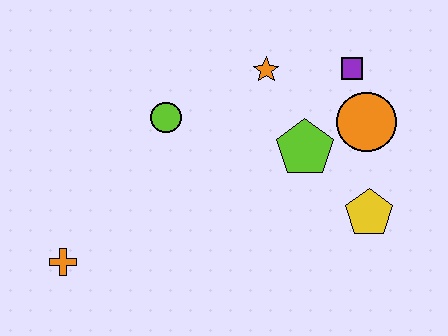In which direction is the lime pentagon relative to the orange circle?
The lime pentagon is to the left of the orange circle.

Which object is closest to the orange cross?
The lime circle is closest to the orange cross.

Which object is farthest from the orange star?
The orange cross is farthest from the orange star.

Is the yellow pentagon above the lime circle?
No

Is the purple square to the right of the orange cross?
Yes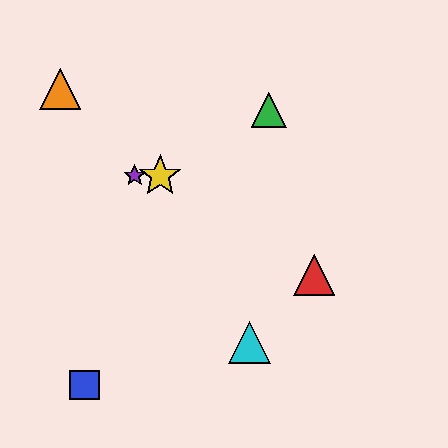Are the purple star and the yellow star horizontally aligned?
Yes, both are at y≈176.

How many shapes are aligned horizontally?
2 shapes (the yellow star, the purple star) are aligned horizontally.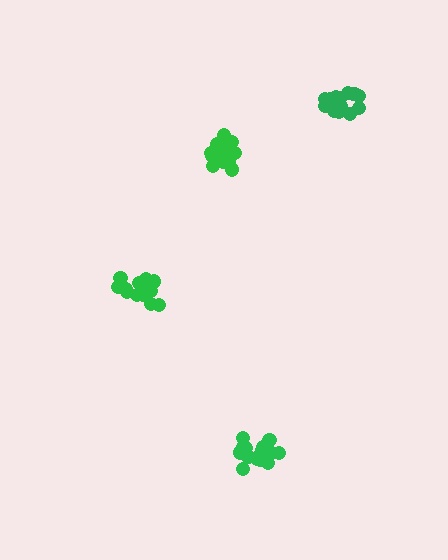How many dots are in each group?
Group 1: 12 dots, Group 2: 18 dots, Group 3: 16 dots, Group 4: 18 dots (64 total).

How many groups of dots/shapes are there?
There are 4 groups.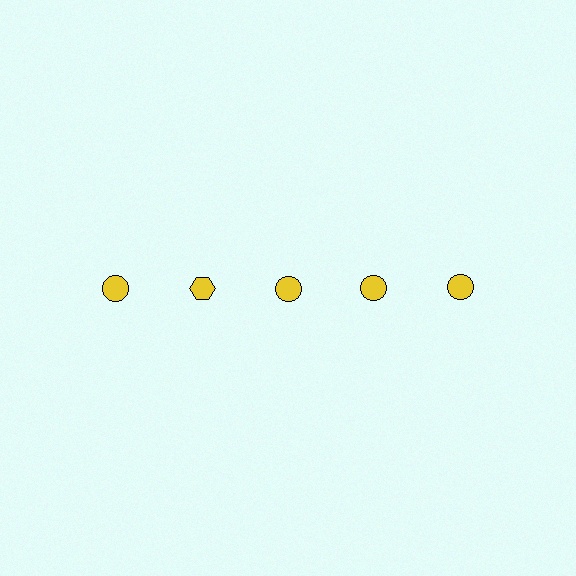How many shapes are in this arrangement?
There are 5 shapes arranged in a grid pattern.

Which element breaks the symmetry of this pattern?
The yellow hexagon in the top row, second from left column breaks the symmetry. All other shapes are yellow circles.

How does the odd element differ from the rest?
It has a different shape: hexagon instead of circle.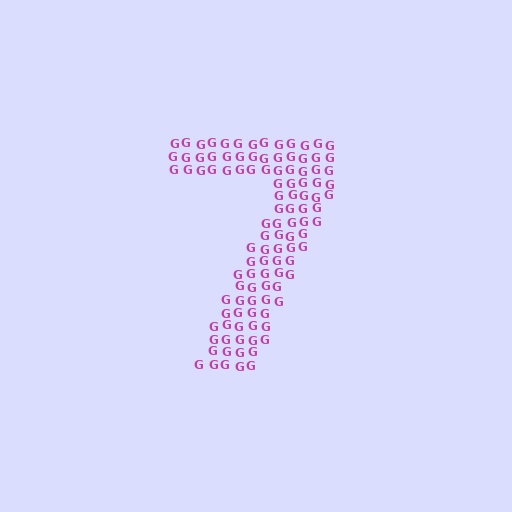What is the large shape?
The large shape is the digit 7.